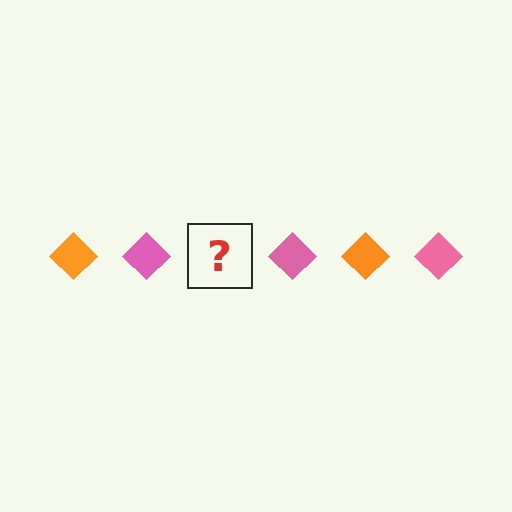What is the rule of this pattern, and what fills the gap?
The rule is that the pattern cycles through orange, pink diamonds. The gap should be filled with an orange diamond.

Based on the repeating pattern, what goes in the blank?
The blank should be an orange diamond.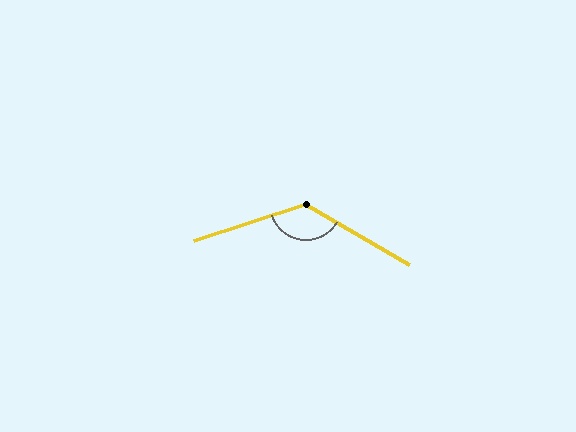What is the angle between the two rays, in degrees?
Approximately 132 degrees.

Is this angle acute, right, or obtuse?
It is obtuse.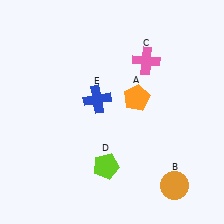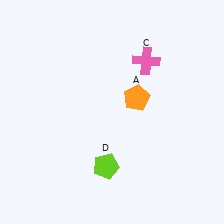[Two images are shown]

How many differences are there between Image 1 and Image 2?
There are 2 differences between the two images.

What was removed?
The orange circle (B), the blue cross (E) were removed in Image 2.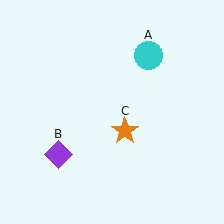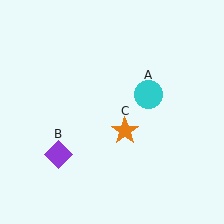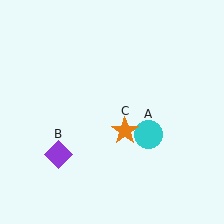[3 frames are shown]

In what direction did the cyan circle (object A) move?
The cyan circle (object A) moved down.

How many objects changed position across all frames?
1 object changed position: cyan circle (object A).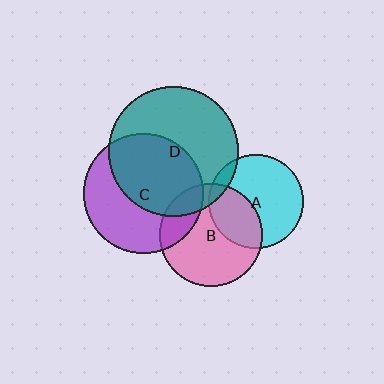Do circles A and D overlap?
Yes.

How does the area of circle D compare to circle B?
Approximately 1.6 times.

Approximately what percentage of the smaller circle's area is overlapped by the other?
Approximately 10%.